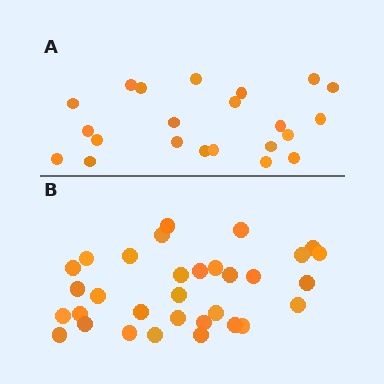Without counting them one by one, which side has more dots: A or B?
Region B (the bottom region) has more dots.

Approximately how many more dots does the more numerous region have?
Region B has roughly 10 or so more dots than region A.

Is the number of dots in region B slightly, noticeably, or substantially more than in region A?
Region B has substantially more. The ratio is roughly 1.5 to 1.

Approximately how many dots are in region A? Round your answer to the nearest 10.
About 20 dots. (The exact count is 22, which rounds to 20.)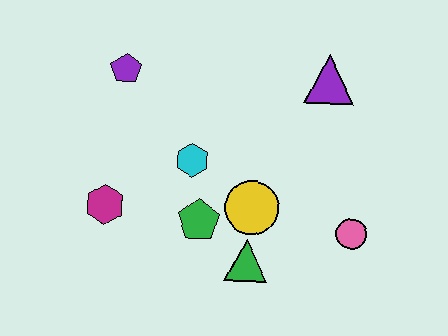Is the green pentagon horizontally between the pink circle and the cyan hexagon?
Yes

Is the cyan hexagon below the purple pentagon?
Yes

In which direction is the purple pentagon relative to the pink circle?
The purple pentagon is to the left of the pink circle.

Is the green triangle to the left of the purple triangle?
Yes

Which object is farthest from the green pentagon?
The purple triangle is farthest from the green pentagon.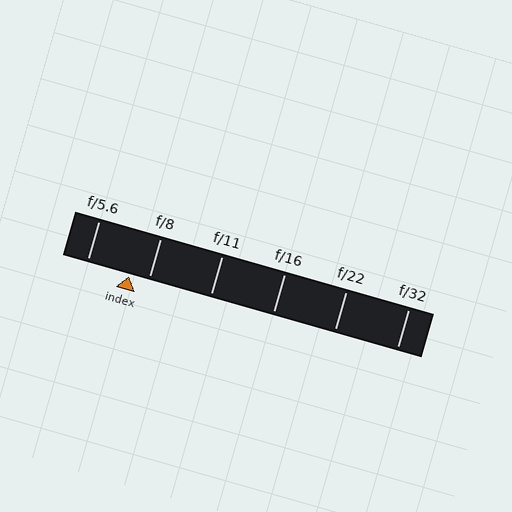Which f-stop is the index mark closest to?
The index mark is closest to f/8.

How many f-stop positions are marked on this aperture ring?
There are 6 f-stop positions marked.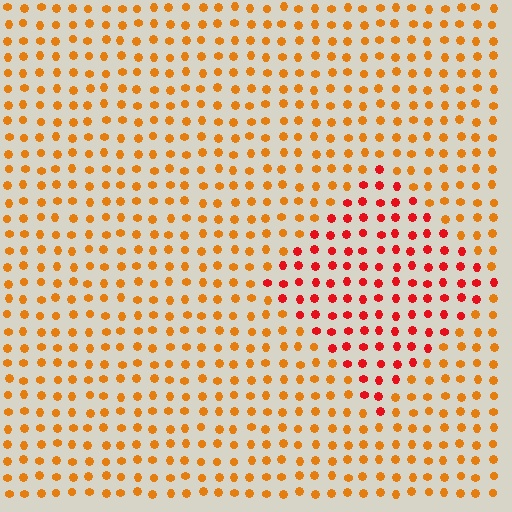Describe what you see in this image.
The image is filled with small orange elements in a uniform arrangement. A diamond-shaped region is visible where the elements are tinted to a slightly different hue, forming a subtle color boundary.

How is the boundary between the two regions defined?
The boundary is defined purely by a slight shift in hue (about 34 degrees). Spacing, size, and orientation are identical on both sides.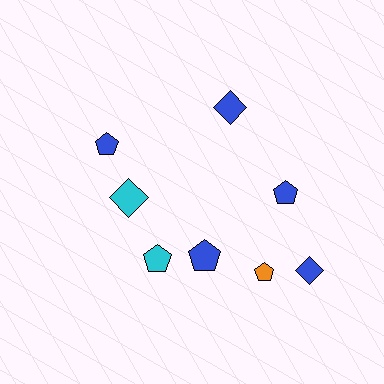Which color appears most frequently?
Blue, with 5 objects.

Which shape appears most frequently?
Pentagon, with 5 objects.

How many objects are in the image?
There are 8 objects.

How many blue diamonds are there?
There are 2 blue diamonds.